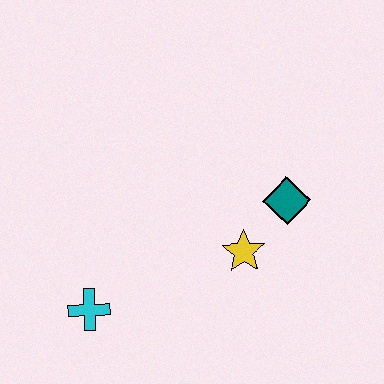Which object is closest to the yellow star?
The teal diamond is closest to the yellow star.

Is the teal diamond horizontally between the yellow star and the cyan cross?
No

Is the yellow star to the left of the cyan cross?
No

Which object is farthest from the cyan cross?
The teal diamond is farthest from the cyan cross.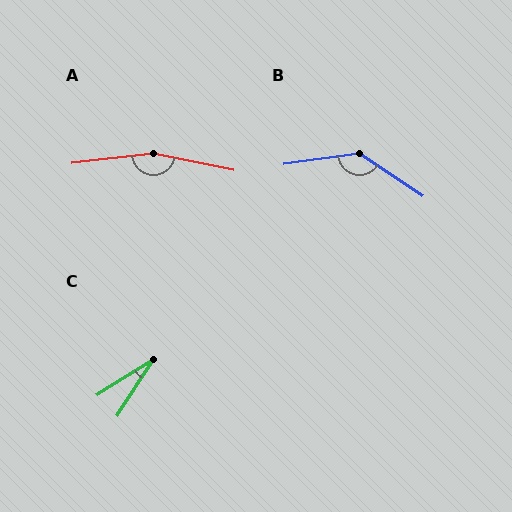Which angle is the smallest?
C, at approximately 25 degrees.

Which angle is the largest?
A, at approximately 162 degrees.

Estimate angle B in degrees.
Approximately 139 degrees.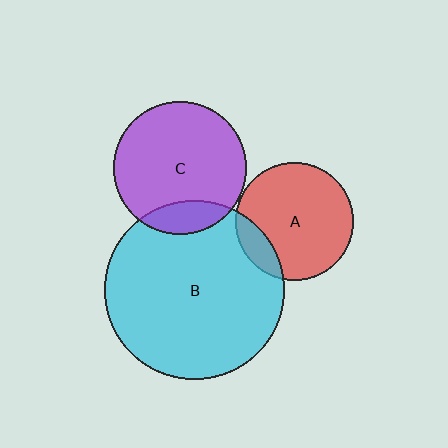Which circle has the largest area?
Circle B (cyan).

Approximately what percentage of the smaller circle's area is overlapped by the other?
Approximately 15%.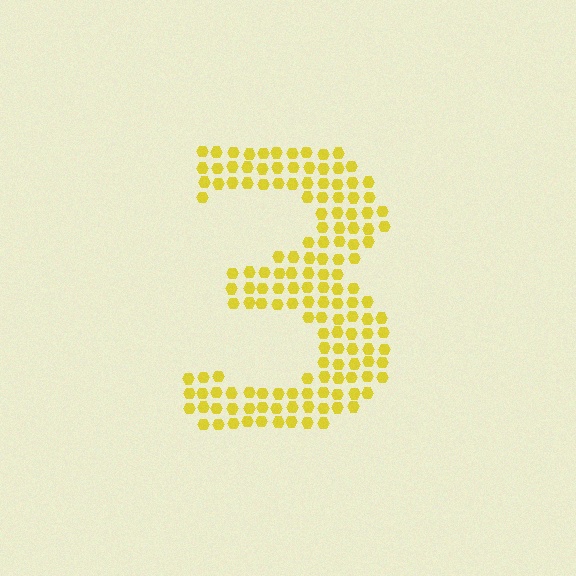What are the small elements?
The small elements are hexagons.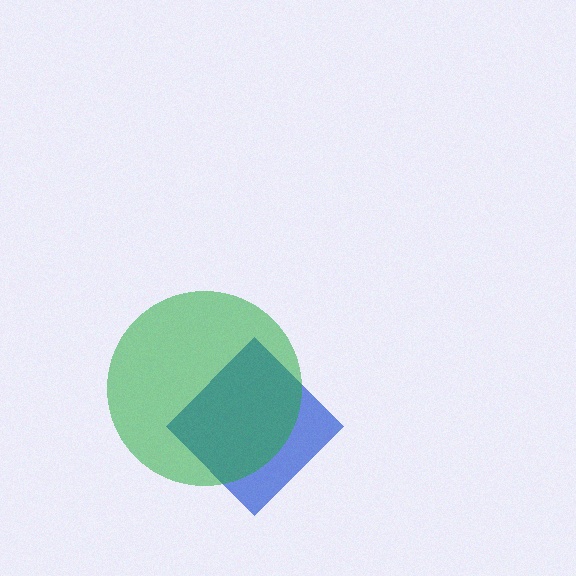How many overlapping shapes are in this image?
There are 2 overlapping shapes in the image.